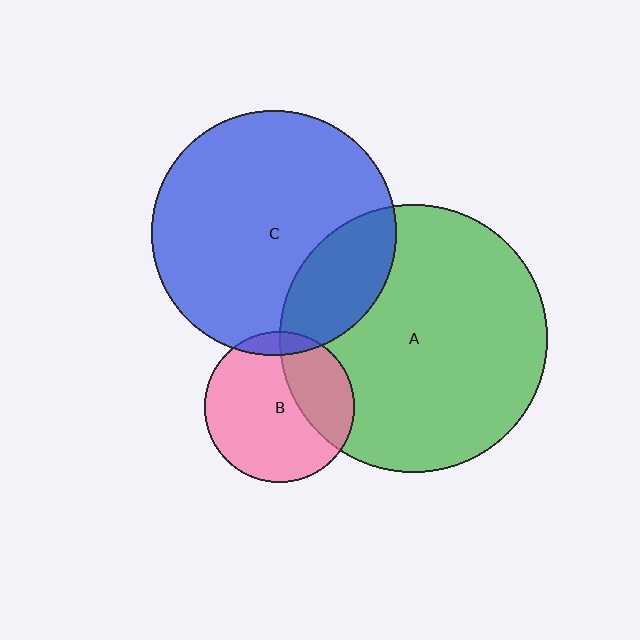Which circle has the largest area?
Circle A (green).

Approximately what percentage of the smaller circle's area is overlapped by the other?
Approximately 25%.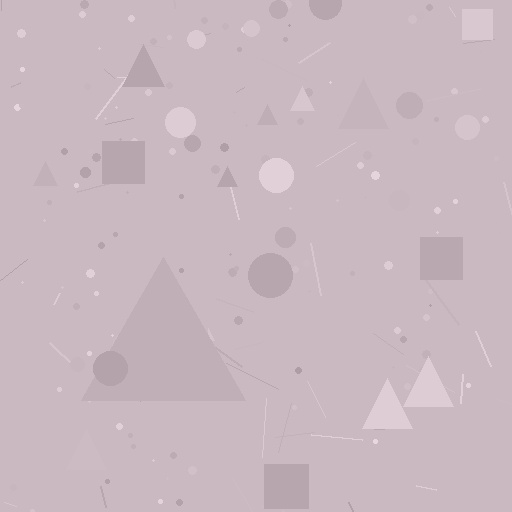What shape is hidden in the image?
A triangle is hidden in the image.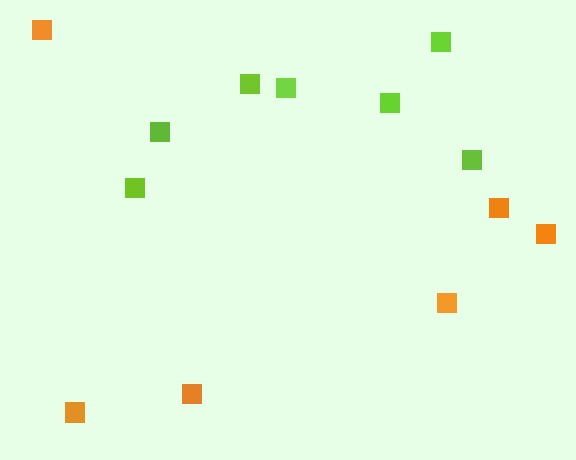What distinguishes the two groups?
There are 2 groups: one group of orange squares (6) and one group of lime squares (7).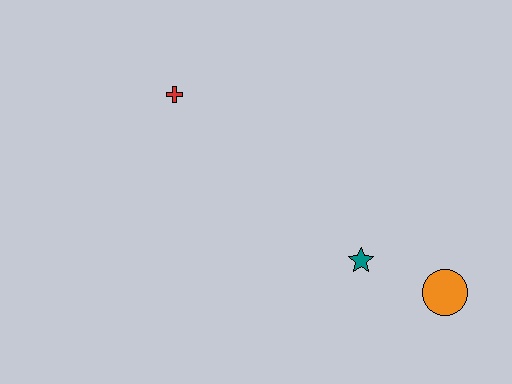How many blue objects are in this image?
There are no blue objects.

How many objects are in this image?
There are 3 objects.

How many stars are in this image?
There is 1 star.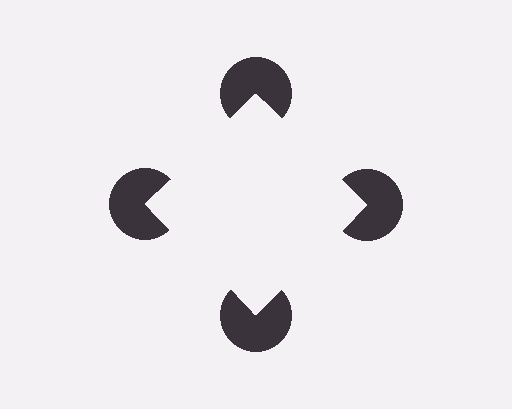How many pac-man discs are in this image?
There are 4 — one at each vertex of the illusory square.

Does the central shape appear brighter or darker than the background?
It typically appears slightly brighter than the background, even though no actual brightness change is drawn.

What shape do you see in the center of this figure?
An illusory square — its edges are inferred from the aligned wedge cuts in the pac-man discs, not physically drawn.